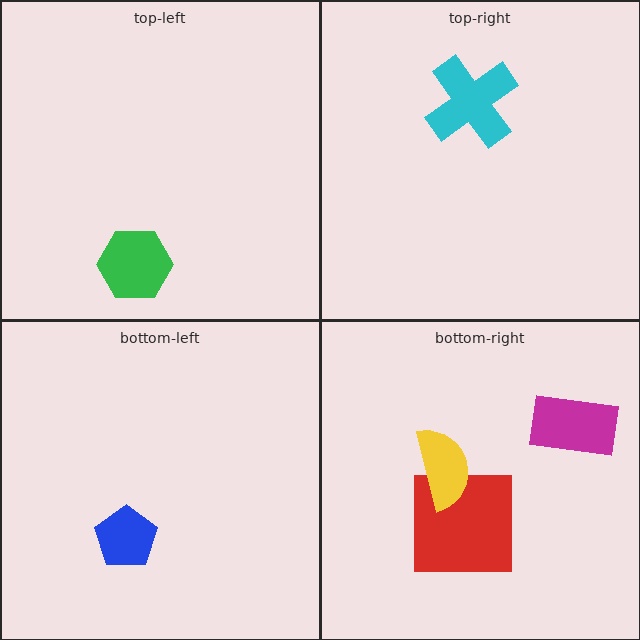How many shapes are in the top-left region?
1.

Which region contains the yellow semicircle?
The bottom-right region.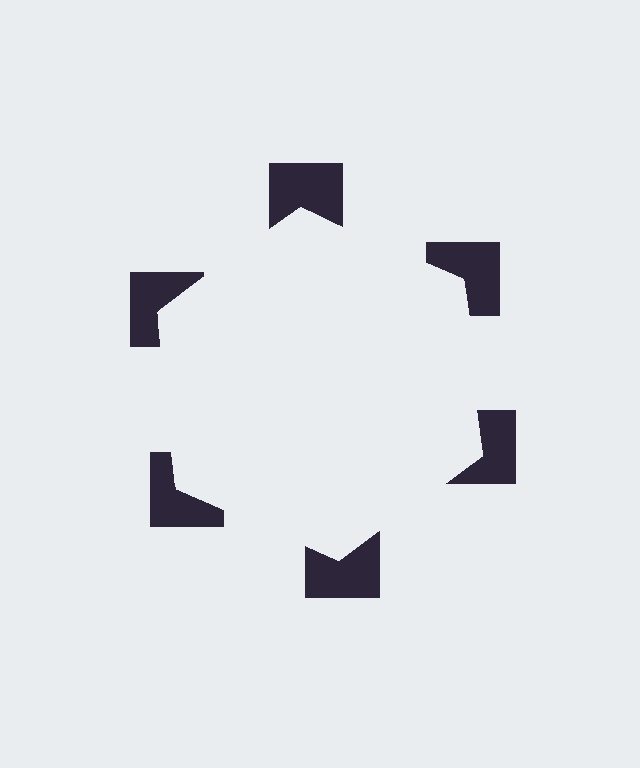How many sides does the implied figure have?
6 sides.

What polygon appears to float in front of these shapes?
An illusory hexagon — its edges are inferred from the aligned wedge cuts in the notched squares, not physically drawn.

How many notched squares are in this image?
There are 6 — one at each vertex of the illusory hexagon.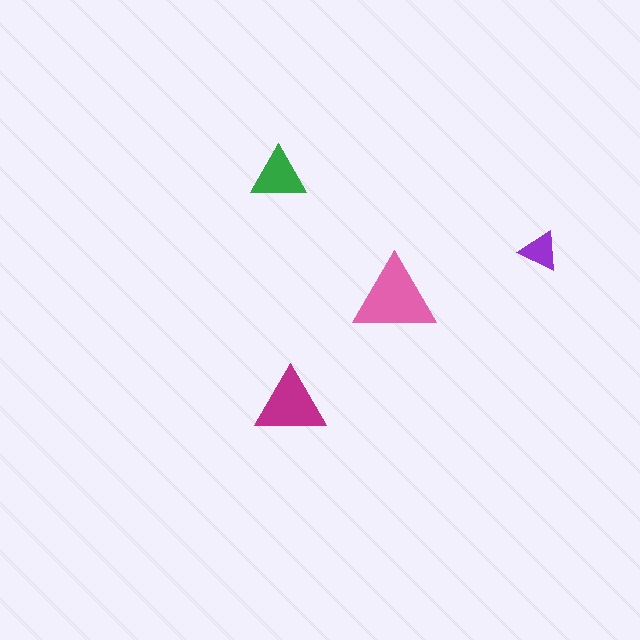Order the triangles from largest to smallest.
the pink one, the magenta one, the green one, the purple one.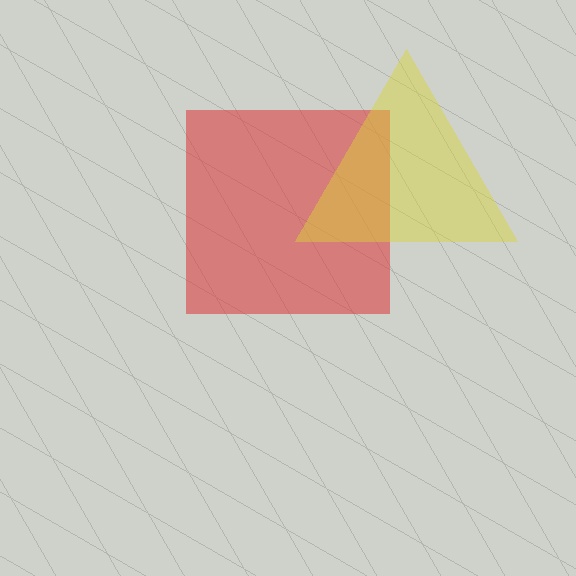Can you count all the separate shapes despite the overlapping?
Yes, there are 2 separate shapes.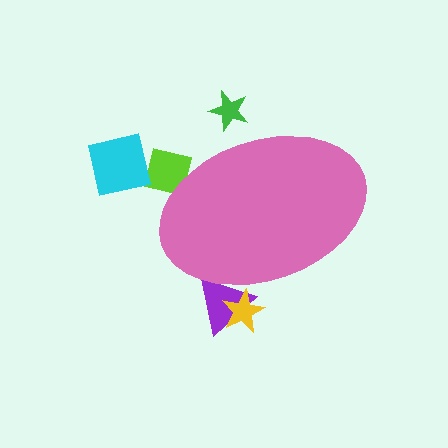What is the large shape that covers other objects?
A pink ellipse.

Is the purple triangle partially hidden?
Yes, the purple triangle is partially hidden behind the pink ellipse.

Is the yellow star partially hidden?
Yes, the yellow star is partially hidden behind the pink ellipse.